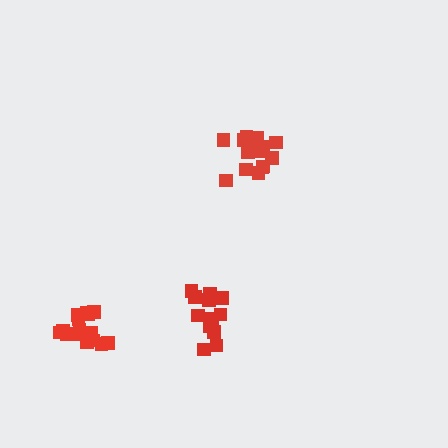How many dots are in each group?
Group 1: 15 dots, Group 2: 17 dots, Group 3: 13 dots (45 total).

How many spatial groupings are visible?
There are 3 spatial groupings.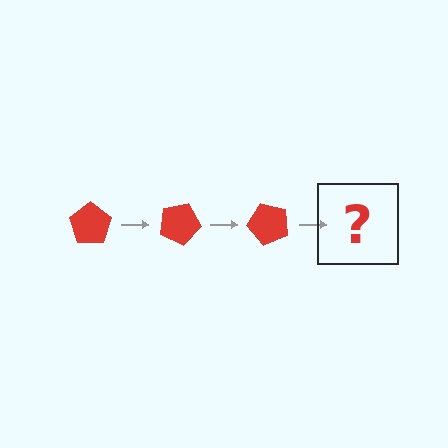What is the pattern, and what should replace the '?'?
The pattern is that the pentagon rotates 25 degrees each step. The '?' should be a red pentagon rotated 75 degrees.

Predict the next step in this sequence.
The next step is a red pentagon rotated 75 degrees.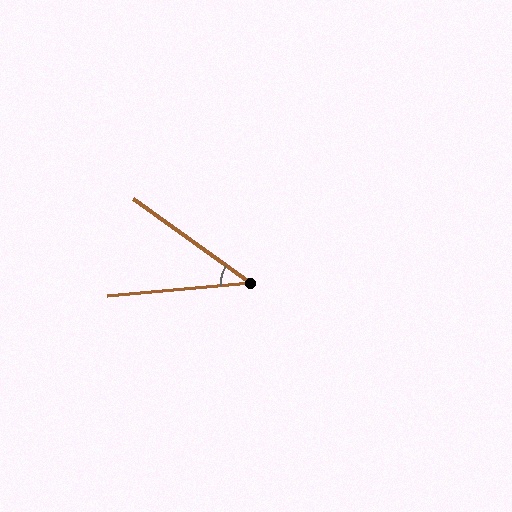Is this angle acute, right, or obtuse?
It is acute.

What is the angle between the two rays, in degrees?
Approximately 41 degrees.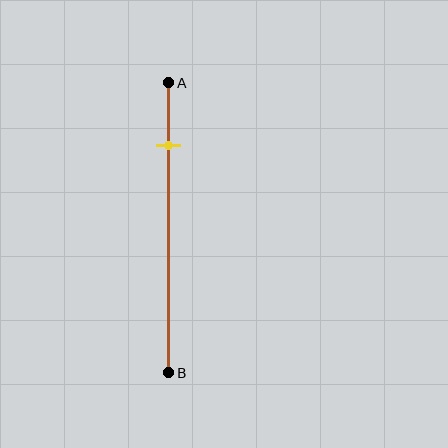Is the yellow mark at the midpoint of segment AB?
No, the mark is at about 20% from A, not at the 50% midpoint.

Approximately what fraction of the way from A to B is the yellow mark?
The yellow mark is approximately 20% of the way from A to B.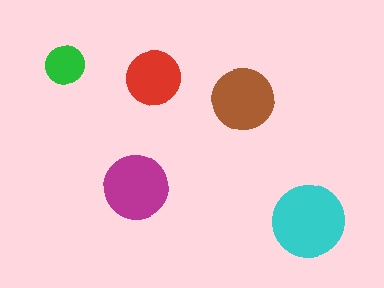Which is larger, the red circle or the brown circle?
The brown one.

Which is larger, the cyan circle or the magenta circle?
The cyan one.